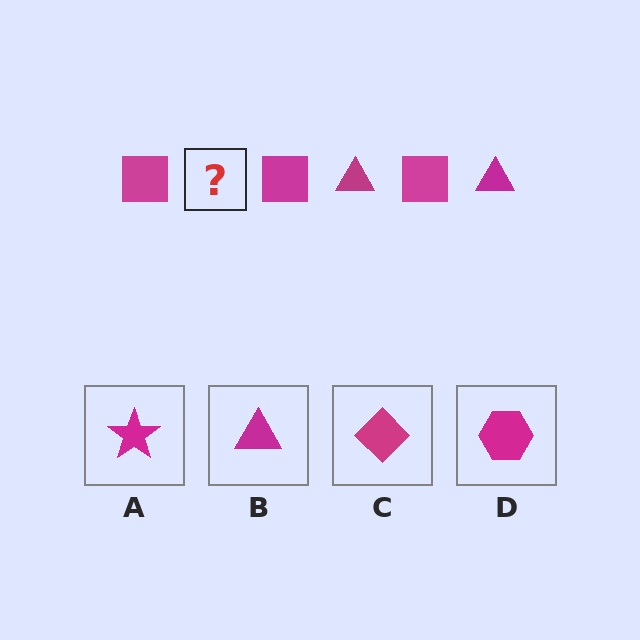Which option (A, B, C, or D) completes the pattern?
B.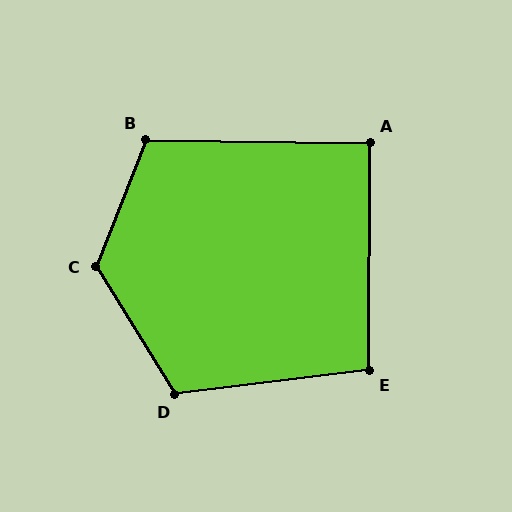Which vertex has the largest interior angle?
C, at approximately 127 degrees.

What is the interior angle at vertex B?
Approximately 110 degrees (obtuse).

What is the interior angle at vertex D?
Approximately 114 degrees (obtuse).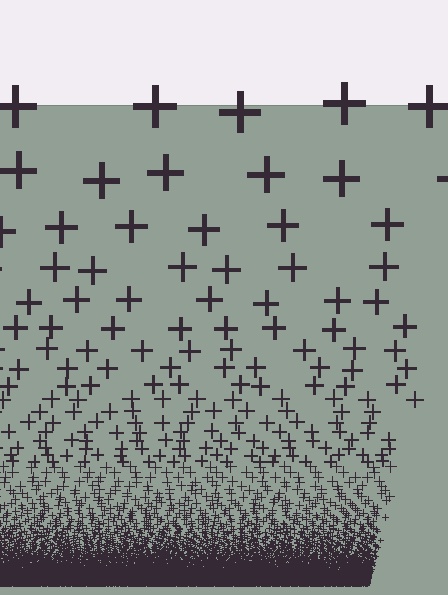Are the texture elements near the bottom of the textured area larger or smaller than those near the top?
Smaller. The gradient is inverted — elements near the bottom are smaller and denser.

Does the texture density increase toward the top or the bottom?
Density increases toward the bottom.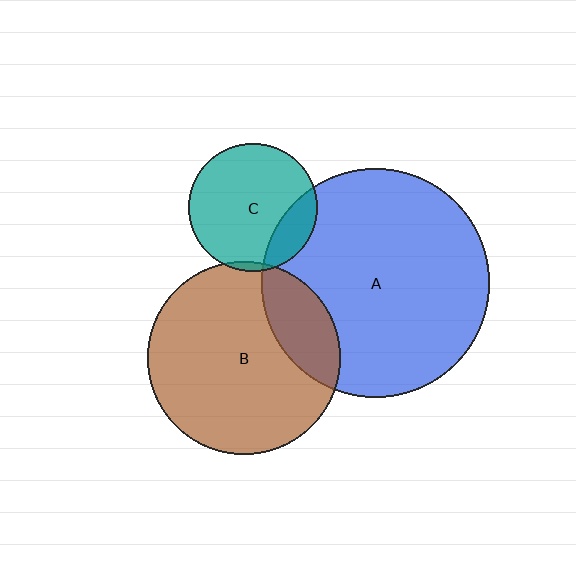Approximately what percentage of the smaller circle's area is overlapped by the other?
Approximately 20%.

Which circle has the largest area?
Circle A (blue).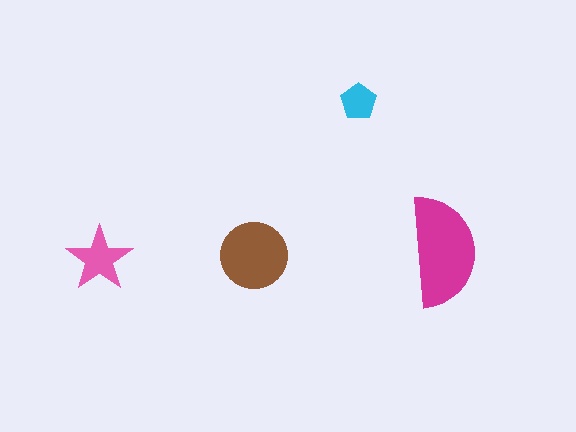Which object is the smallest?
The cyan pentagon.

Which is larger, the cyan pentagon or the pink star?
The pink star.